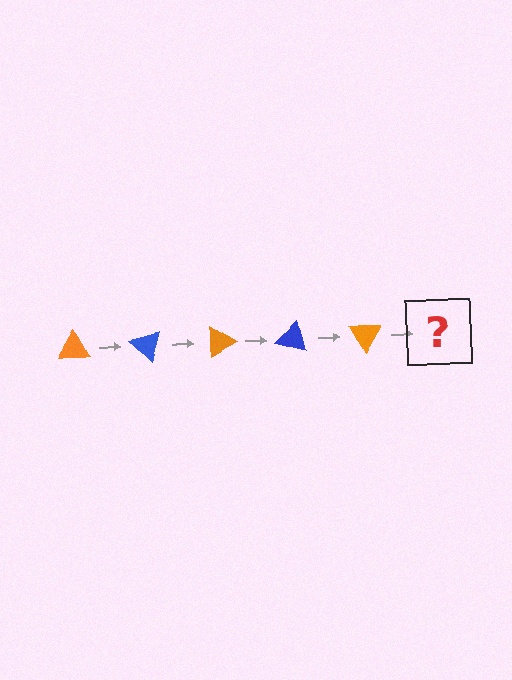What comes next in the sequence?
The next element should be a blue triangle, rotated 225 degrees from the start.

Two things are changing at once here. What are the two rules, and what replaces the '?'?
The two rules are that it rotates 45 degrees each step and the color cycles through orange and blue. The '?' should be a blue triangle, rotated 225 degrees from the start.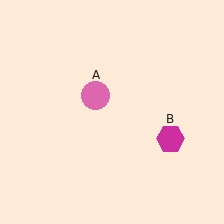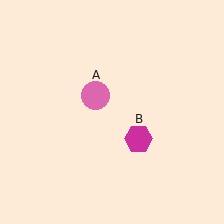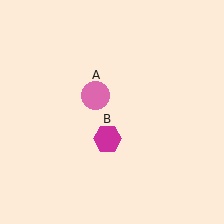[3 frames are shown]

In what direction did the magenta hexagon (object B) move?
The magenta hexagon (object B) moved left.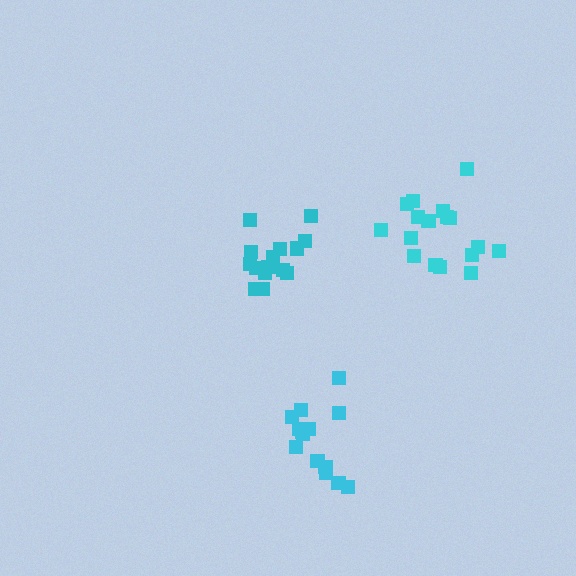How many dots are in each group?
Group 1: 14 dots, Group 2: 16 dots, Group 3: 17 dots (47 total).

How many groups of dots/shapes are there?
There are 3 groups.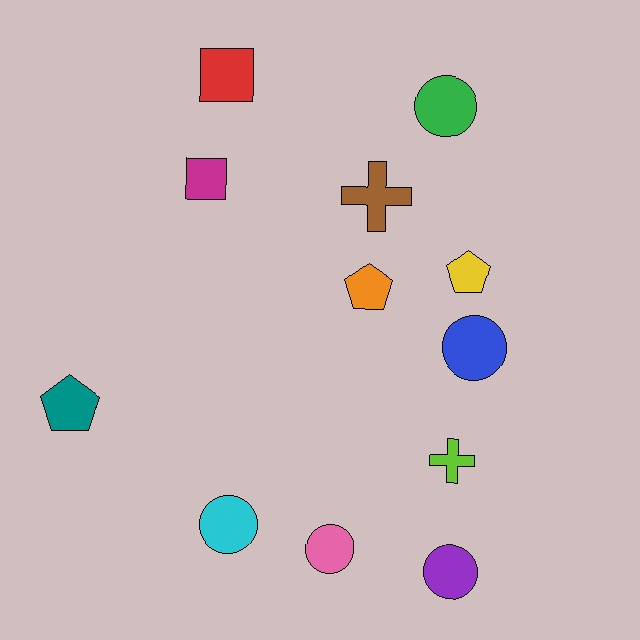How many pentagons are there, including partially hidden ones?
There are 3 pentagons.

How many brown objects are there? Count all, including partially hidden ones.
There is 1 brown object.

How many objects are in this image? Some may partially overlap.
There are 12 objects.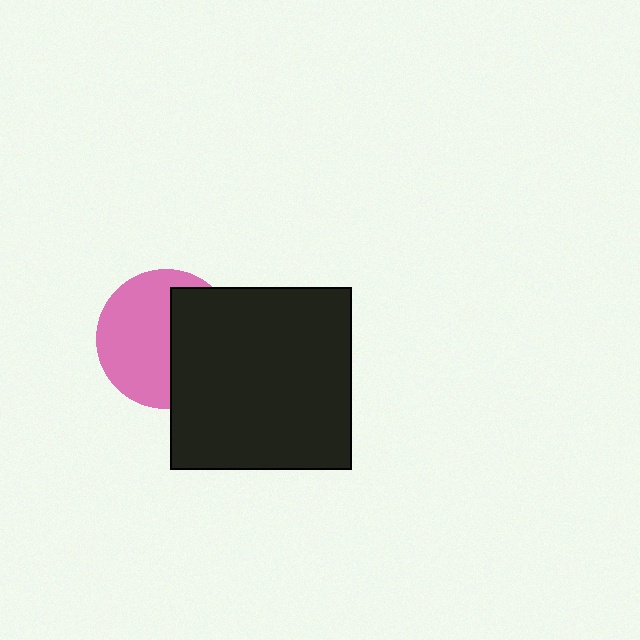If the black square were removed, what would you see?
You would see the complete pink circle.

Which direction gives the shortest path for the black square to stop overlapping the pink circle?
Moving right gives the shortest separation.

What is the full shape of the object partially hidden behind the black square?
The partially hidden object is a pink circle.